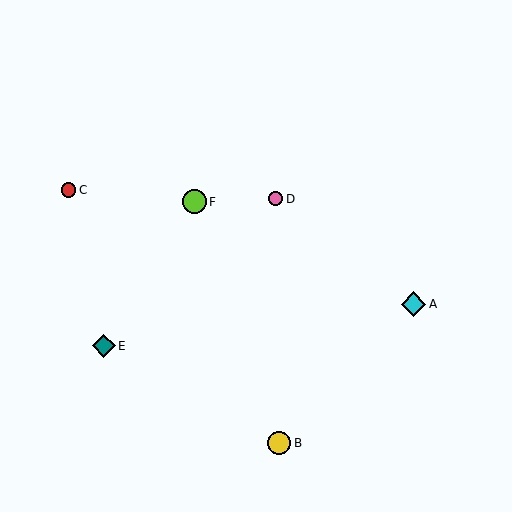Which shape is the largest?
The lime circle (labeled F) is the largest.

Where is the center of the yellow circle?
The center of the yellow circle is at (279, 443).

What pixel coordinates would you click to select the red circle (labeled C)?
Click at (69, 190) to select the red circle C.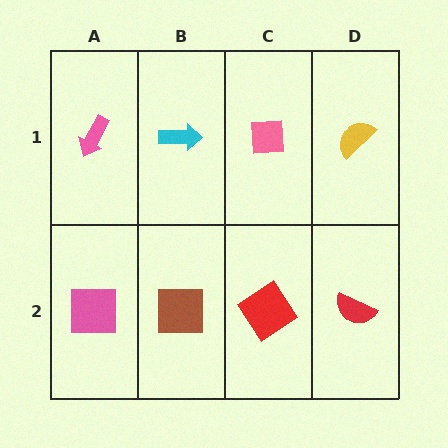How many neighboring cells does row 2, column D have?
2.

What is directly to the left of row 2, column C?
A brown square.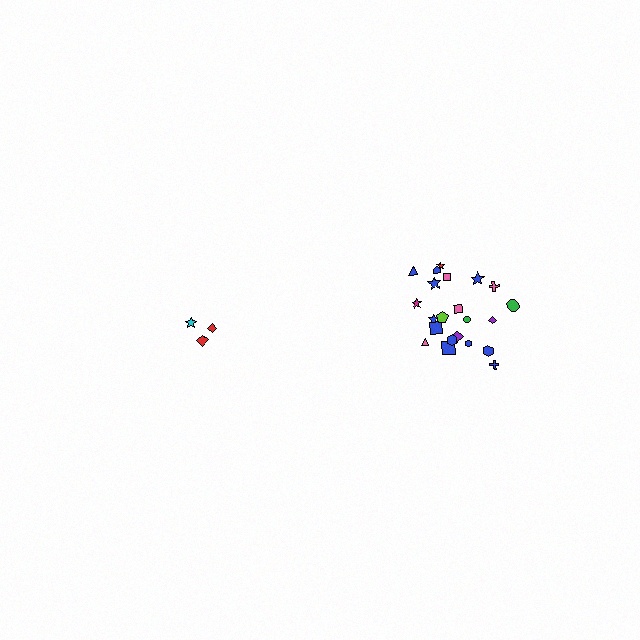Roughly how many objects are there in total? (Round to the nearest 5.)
Roughly 25 objects in total.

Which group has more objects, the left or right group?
The right group.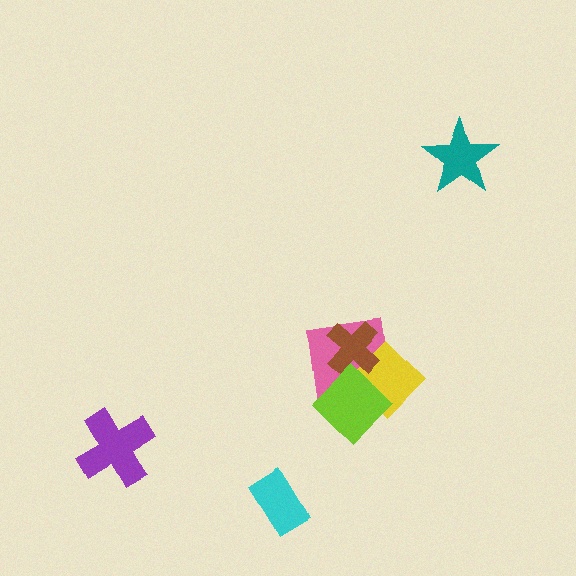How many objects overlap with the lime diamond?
3 objects overlap with the lime diamond.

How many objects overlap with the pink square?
3 objects overlap with the pink square.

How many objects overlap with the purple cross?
0 objects overlap with the purple cross.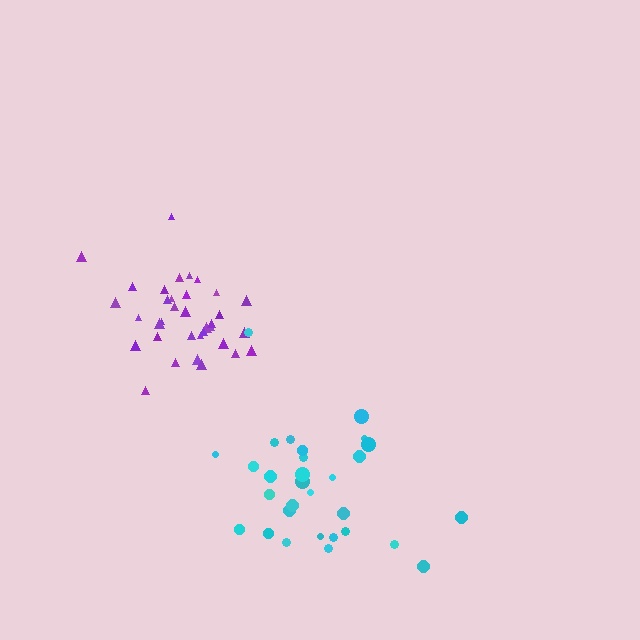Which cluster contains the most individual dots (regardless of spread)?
Purple (35).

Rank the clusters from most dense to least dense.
purple, cyan.